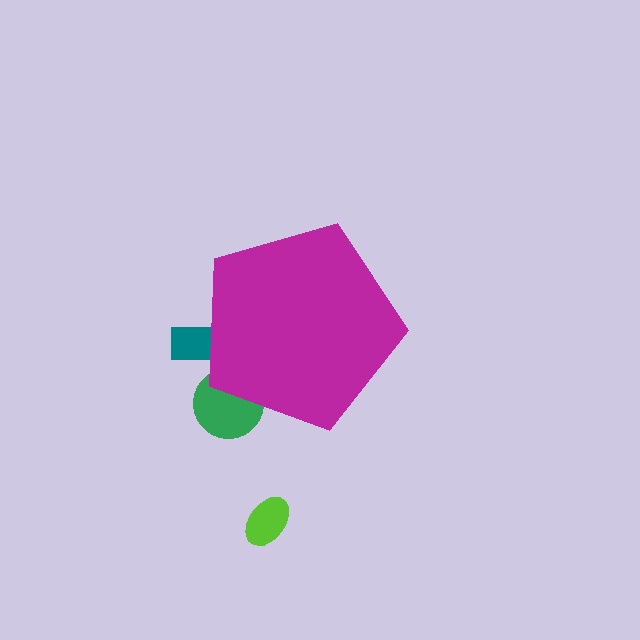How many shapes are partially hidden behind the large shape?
2 shapes are partially hidden.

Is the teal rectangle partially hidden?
Yes, the teal rectangle is partially hidden behind the magenta pentagon.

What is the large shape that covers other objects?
A magenta pentagon.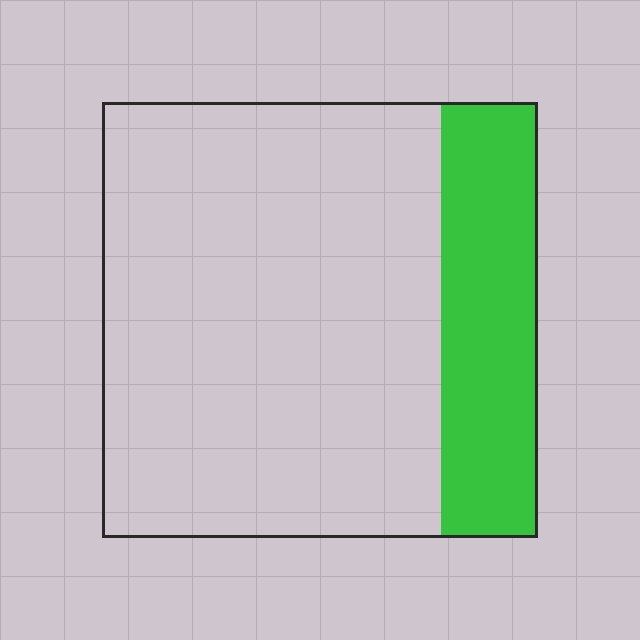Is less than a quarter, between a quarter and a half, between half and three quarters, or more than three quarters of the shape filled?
Less than a quarter.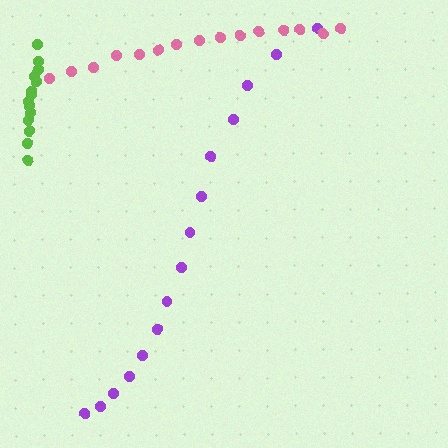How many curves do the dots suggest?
There are 3 distinct paths.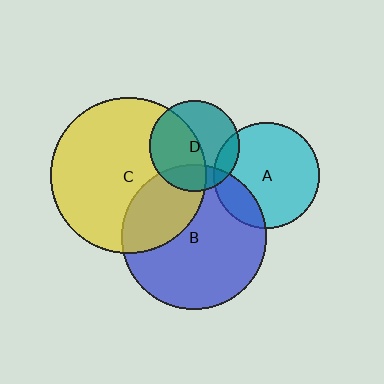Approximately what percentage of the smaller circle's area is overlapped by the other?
Approximately 20%.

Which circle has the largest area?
Circle C (yellow).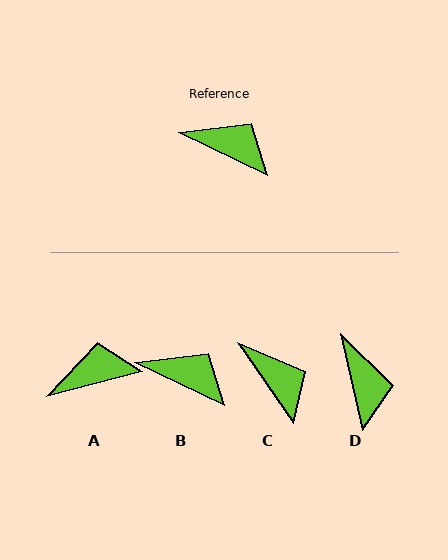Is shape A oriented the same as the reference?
No, it is off by about 40 degrees.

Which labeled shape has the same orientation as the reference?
B.